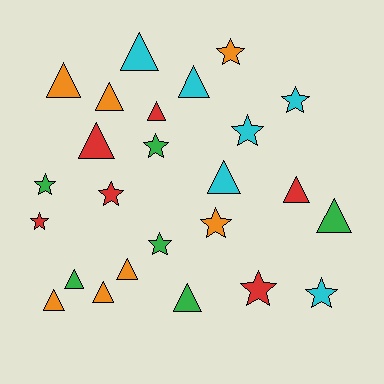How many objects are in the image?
There are 25 objects.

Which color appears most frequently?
Orange, with 7 objects.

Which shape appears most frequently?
Triangle, with 14 objects.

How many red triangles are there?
There are 3 red triangles.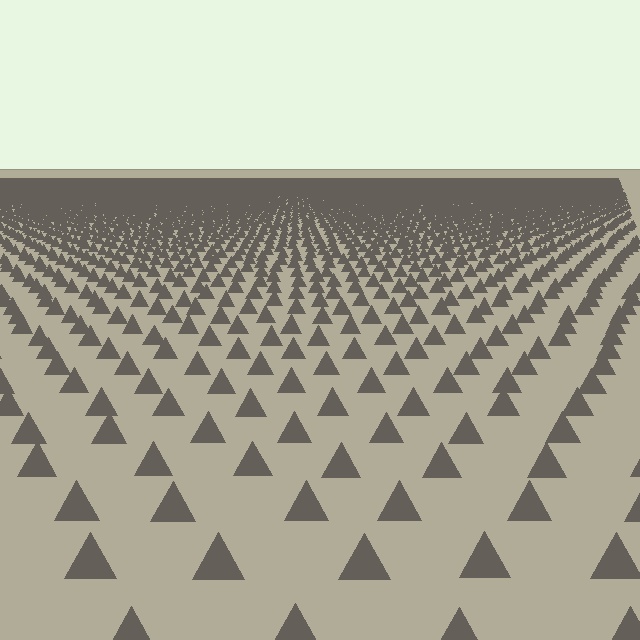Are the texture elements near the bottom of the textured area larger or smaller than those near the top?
Larger. Near the bottom, elements are closer to the viewer and appear at a bigger on-screen size.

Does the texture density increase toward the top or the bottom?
Density increases toward the top.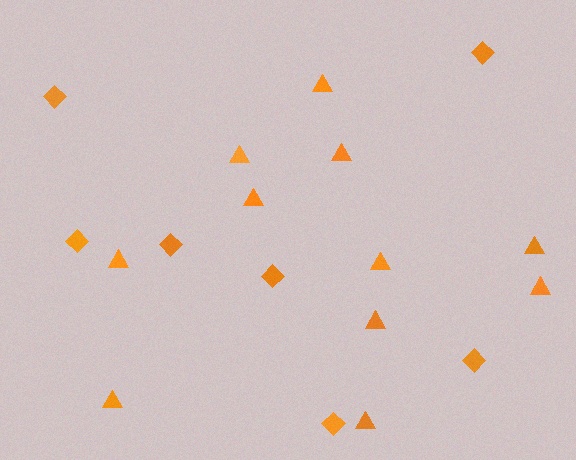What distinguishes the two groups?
There are 2 groups: one group of diamonds (7) and one group of triangles (11).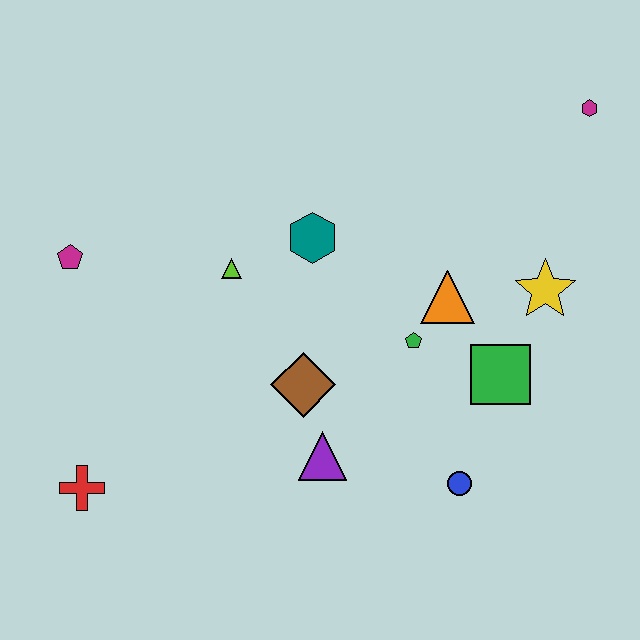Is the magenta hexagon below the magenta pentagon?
No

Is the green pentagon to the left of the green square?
Yes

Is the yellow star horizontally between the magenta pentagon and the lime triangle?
No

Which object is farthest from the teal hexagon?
The red cross is farthest from the teal hexagon.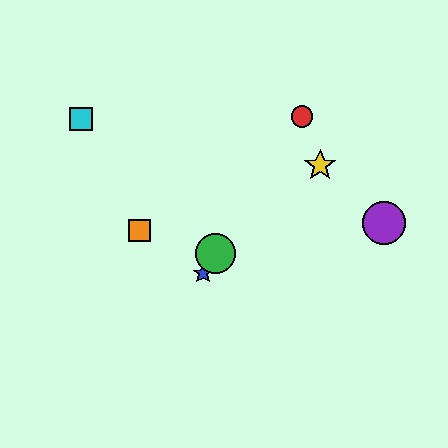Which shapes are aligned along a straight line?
The red circle, the blue star, the green circle are aligned along a straight line.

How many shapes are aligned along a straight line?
3 shapes (the red circle, the blue star, the green circle) are aligned along a straight line.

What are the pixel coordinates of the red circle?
The red circle is at (302, 116).